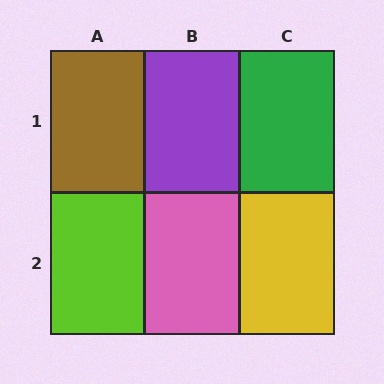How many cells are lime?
1 cell is lime.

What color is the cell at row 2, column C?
Yellow.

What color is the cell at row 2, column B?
Pink.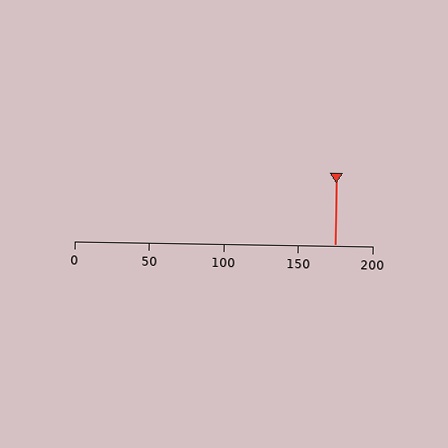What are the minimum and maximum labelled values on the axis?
The axis runs from 0 to 200.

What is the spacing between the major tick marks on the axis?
The major ticks are spaced 50 apart.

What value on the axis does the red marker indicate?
The marker indicates approximately 175.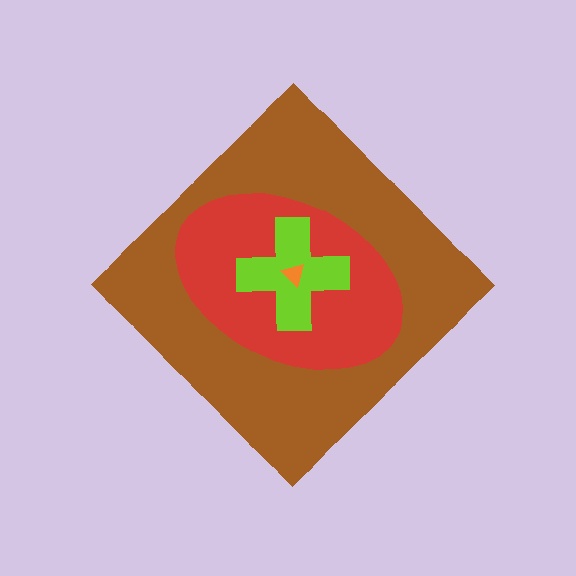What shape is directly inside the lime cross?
The orange triangle.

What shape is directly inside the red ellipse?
The lime cross.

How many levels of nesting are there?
4.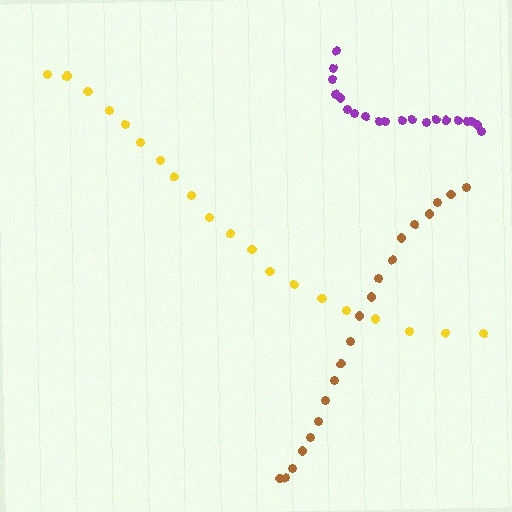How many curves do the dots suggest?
There are 3 distinct paths.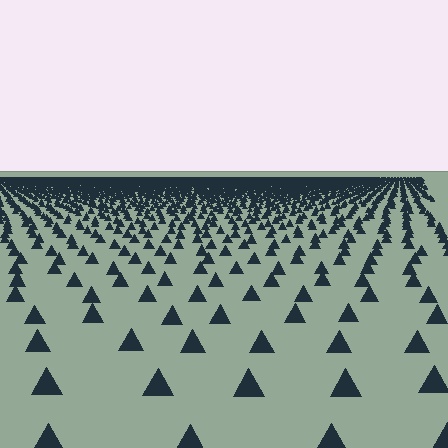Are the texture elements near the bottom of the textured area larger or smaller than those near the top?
Larger. Near the bottom, elements are closer to the viewer and appear at a bigger on-screen size.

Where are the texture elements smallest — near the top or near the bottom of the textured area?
Near the top.